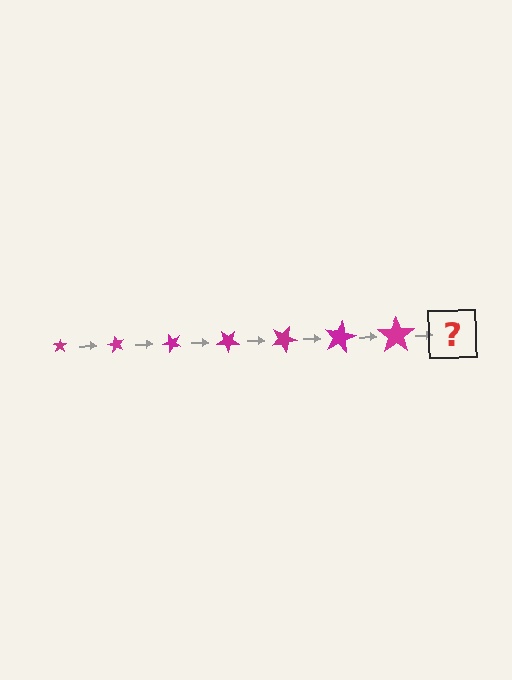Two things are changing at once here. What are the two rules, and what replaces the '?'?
The two rules are that the star grows larger each step and it rotates 60 degrees each step. The '?' should be a star, larger than the previous one and rotated 420 degrees from the start.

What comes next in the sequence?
The next element should be a star, larger than the previous one and rotated 420 degrees from the start.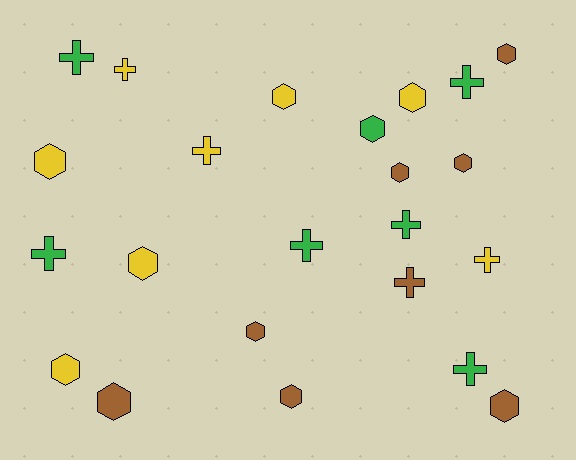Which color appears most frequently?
Brown, with 8 objects.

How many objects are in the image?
There are 23 objects.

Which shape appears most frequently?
Hexagon, with 13 objects.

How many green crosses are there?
There are 6 green crosses.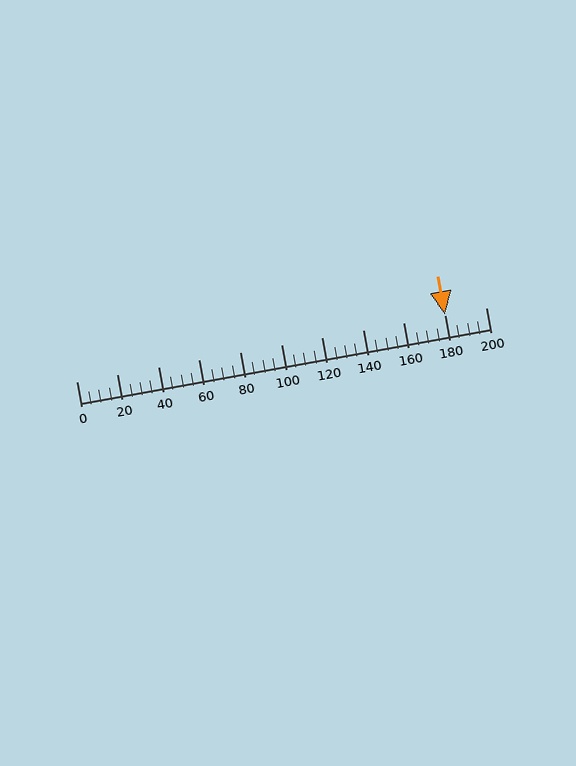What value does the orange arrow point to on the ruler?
The orange arrow points to approximately 180.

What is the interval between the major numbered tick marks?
The major tick marks are spaced 20 units apart.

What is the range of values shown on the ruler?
The ruler shows values from 0 to 200.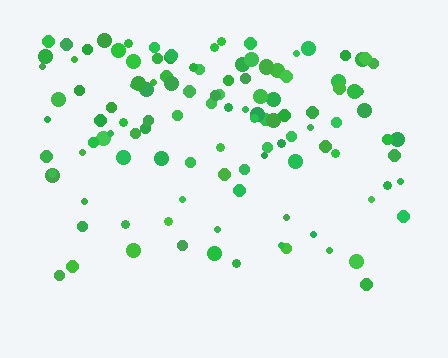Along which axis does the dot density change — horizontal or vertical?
Vertical.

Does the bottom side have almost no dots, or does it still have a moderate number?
Still a moderate number, just noticeably fewer than the top.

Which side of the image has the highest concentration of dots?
The top.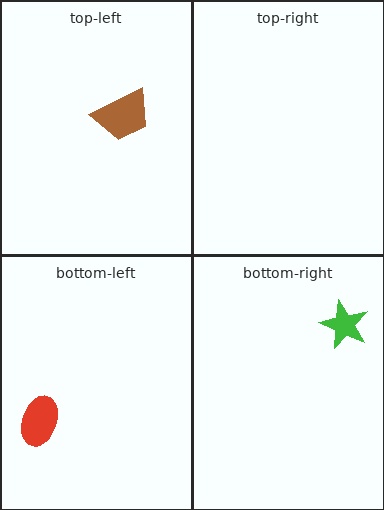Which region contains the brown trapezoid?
The top-left region.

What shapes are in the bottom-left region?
The red ellipse.